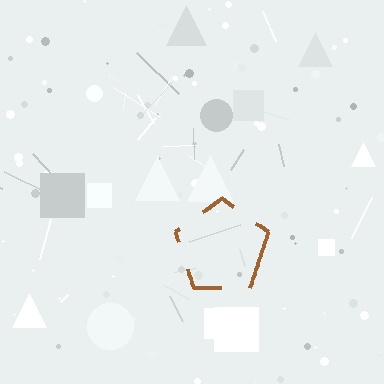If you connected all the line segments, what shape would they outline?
They would outline a pentagon.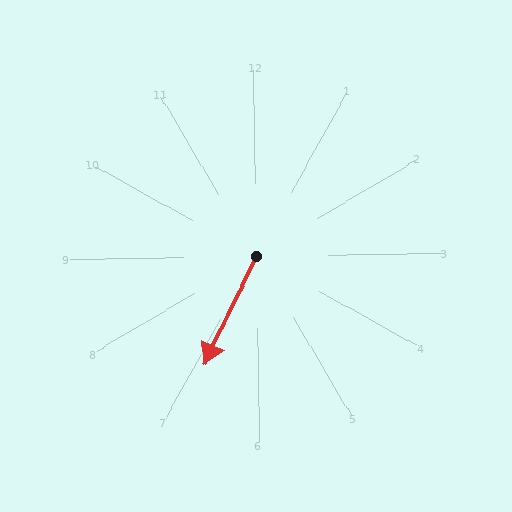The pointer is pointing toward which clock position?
Roughly 7 o'clock.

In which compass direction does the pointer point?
Southwest.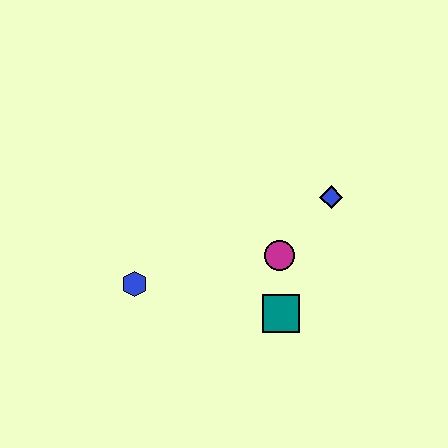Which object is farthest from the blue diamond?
The blue hexagon is farthest from the blue diamond.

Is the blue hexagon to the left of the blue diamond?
Yes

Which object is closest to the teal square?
The magenta circle is closest to the teal square.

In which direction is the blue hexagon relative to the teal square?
The blue hexagon is to the left of the teal square.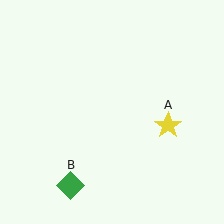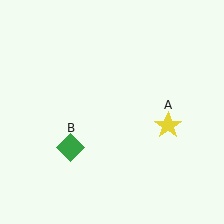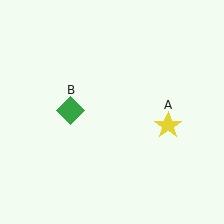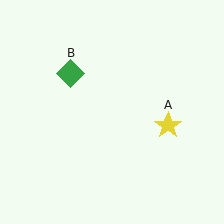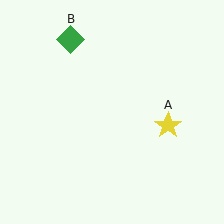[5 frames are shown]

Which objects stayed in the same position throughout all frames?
Yellow star (object A) remained stationary.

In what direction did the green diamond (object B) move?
The green diamond (object B) moved up.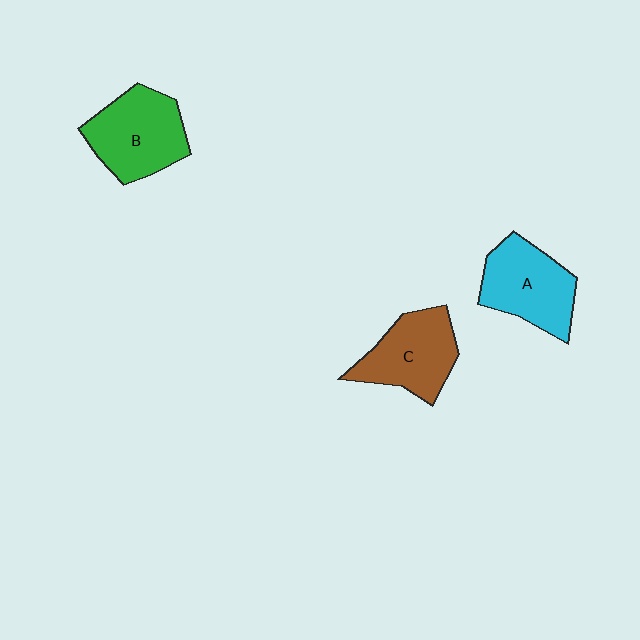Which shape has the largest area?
Shape B (green).